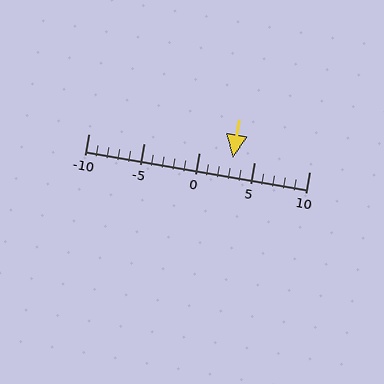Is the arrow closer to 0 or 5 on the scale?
The arrow is closer to 5.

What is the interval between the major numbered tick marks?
The major tick marks are spaced 5 units apart.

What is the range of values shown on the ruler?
The ruler shows values from -10 to 10.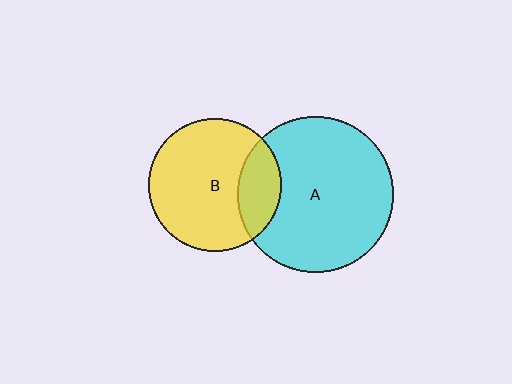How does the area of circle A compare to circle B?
Approximately 1.4 times.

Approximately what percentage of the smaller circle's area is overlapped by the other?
Approximately 25%.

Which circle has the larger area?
Circle A (cyan).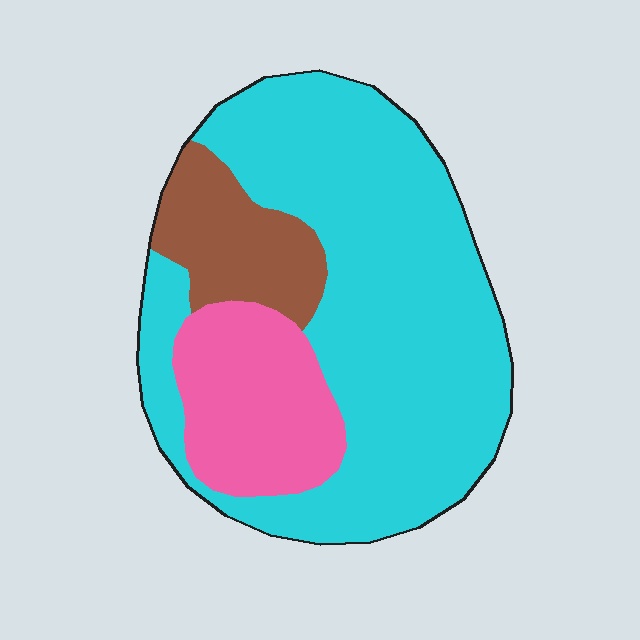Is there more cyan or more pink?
Cyan.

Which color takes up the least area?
Brown, at roughly 15%.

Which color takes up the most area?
Cyan, at roughly 65%.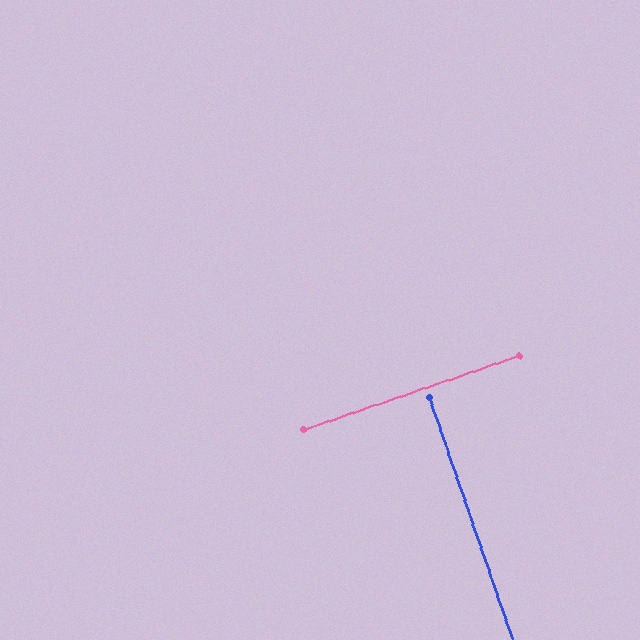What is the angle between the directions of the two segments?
Approximately 90 degrees.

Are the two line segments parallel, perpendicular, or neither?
Perpendicular — they meet at approximately 90°.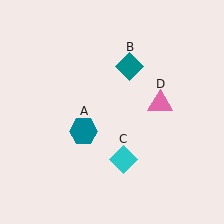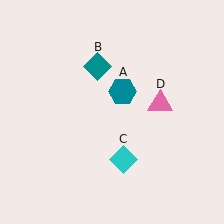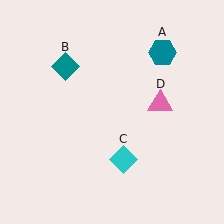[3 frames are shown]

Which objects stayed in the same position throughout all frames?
Cyan diamond (object C) and pink triangle (object D) remained stationary.